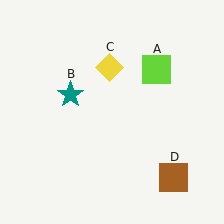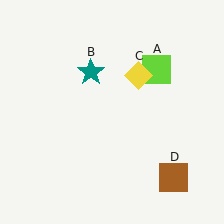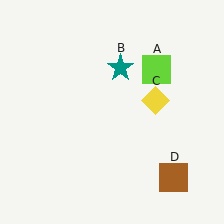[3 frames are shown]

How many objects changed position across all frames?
2 objects changed position: teal star (object B), yellow diamond (object C).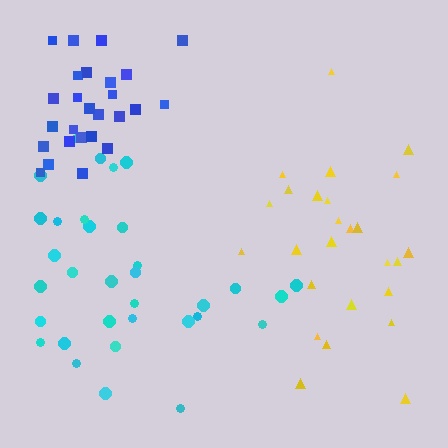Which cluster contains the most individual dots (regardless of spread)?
Cyan (33).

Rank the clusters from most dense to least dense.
blue, cyan, yellow.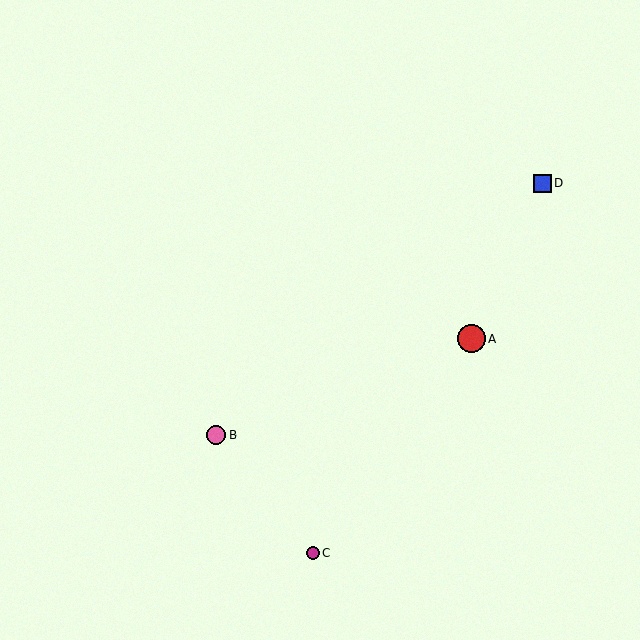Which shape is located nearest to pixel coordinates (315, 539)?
The magenta circle (labeled C) at (313, 553) is nearest to that location.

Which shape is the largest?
The red circle (labeled A) is the largest.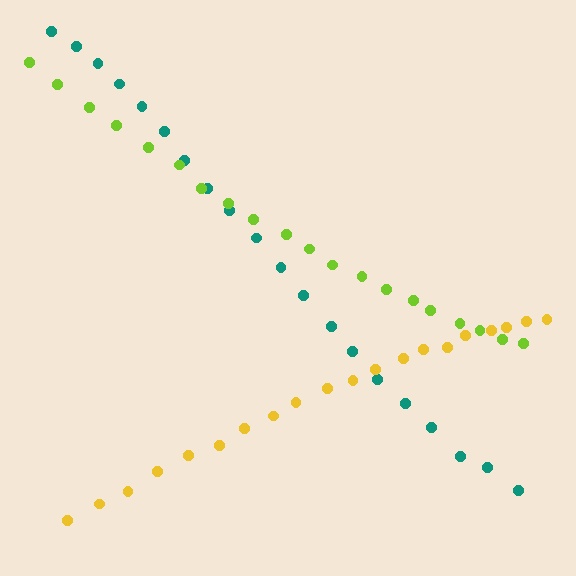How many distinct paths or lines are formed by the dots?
There are 3 distinct paths.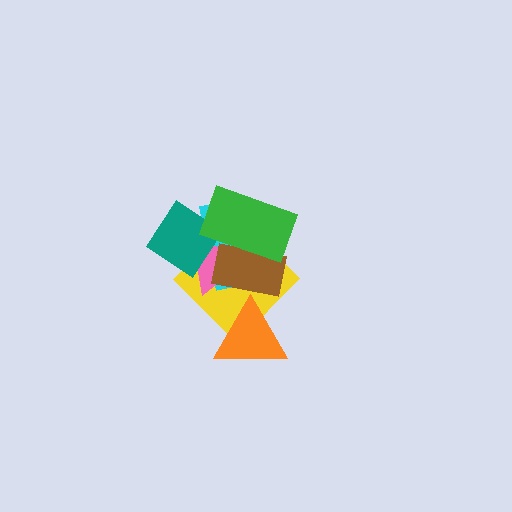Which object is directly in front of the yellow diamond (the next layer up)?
The cyan cross is directly in front of the yellow diamond.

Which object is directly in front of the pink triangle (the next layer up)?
The brown rectangle is directly in front of the pink triangle.